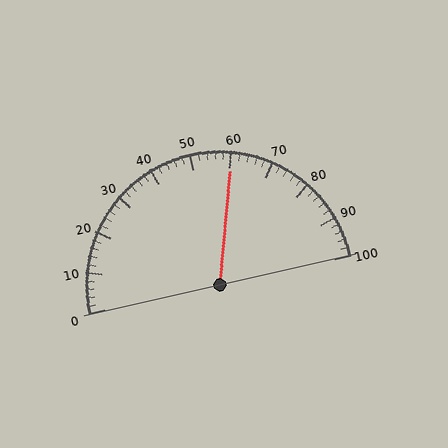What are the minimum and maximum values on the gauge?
The gauge ranges from 0 to 100.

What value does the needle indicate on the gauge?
The needle indicates approximately 60.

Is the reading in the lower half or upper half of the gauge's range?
The reading is in the upper half of the range (0 to 100).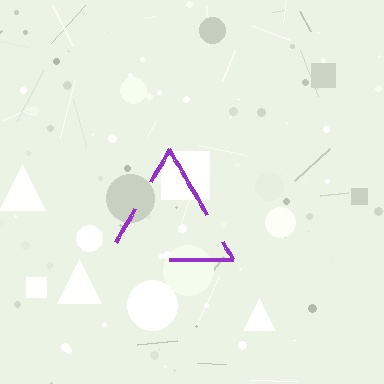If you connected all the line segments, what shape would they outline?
They would outline a triangle.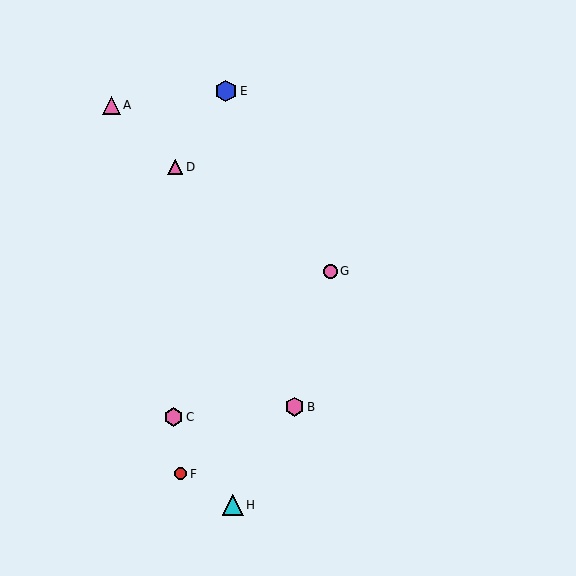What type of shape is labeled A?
Shape A is a pink triangle.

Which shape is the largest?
The blue hexagon (labeled E) is the largest.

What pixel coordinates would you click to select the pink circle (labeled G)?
Click at (330, 271) to select the pink circle G.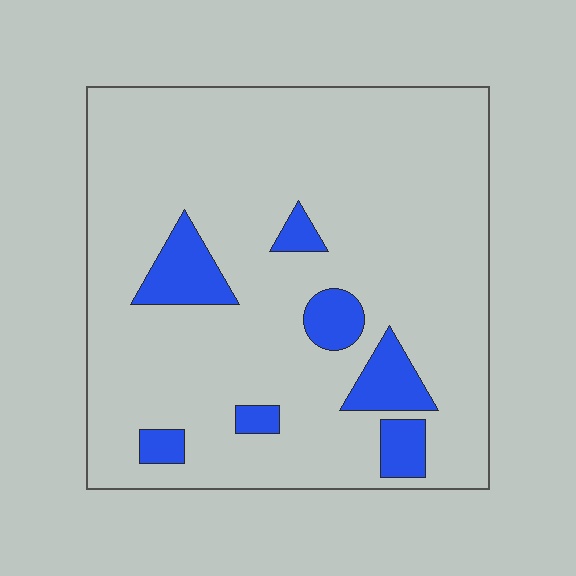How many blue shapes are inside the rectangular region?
7.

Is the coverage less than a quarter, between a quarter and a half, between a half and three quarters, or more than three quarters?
Less than a quarter.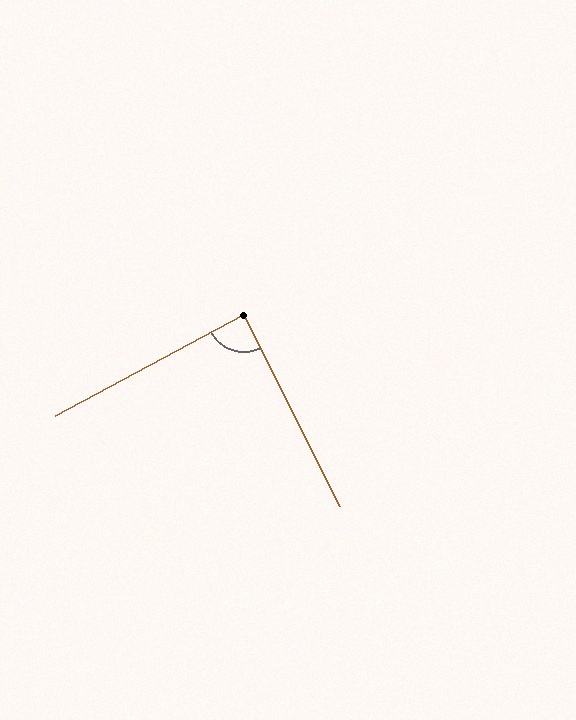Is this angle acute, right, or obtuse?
It is approximately a right angle.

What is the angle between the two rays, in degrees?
Approximately 88 degrees.